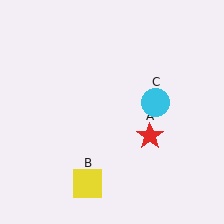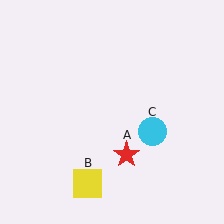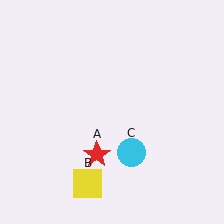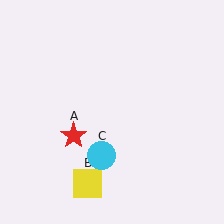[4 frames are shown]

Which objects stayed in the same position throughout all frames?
Yellow square (object B) remained stationary.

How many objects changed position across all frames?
2 objects changed position: red star (object A), cyan circle (object C).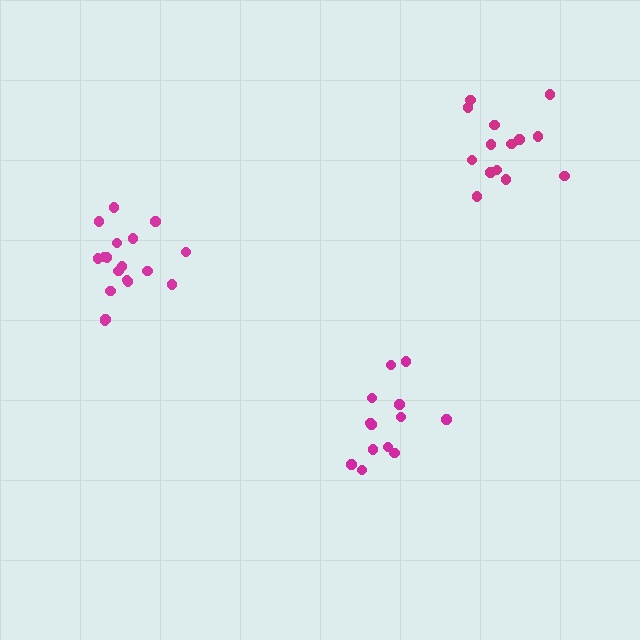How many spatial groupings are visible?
There are 3 spatial groupings.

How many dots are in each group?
Group 1: 13 dots, Group 2: 18 dots, Group 3: 14 dots (45 total).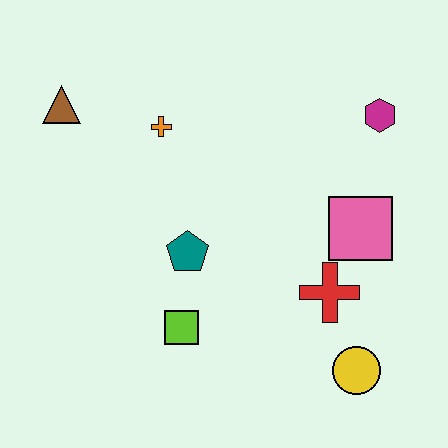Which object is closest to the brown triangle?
The orange cross is closest to the brown triangle.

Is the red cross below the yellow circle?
No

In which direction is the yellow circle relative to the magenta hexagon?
The yellow circle is below the magenta hexagon.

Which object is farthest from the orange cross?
The yellow circle is farthest from the orange cross.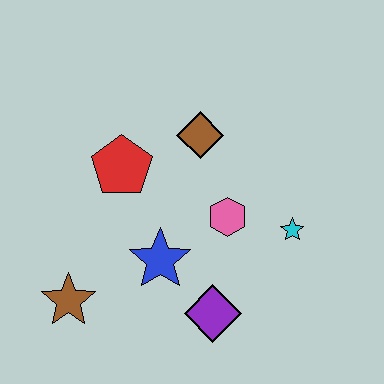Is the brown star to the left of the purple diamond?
Yes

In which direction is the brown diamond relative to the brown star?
The brown diamond is above the brown star.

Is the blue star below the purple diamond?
No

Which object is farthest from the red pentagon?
The cyan star is farthest from the red pentagon.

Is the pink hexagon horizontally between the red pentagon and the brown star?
No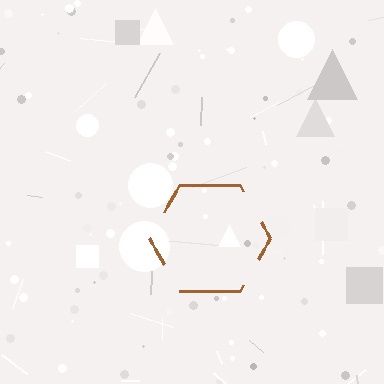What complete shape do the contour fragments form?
The contour fragments form a hexagon.